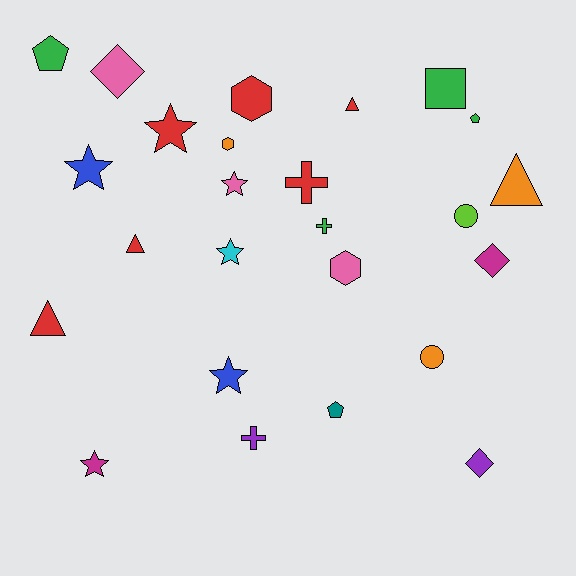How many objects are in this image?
There are 25 objects.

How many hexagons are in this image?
There are 3 hexagons.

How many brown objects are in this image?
There are no brown objects.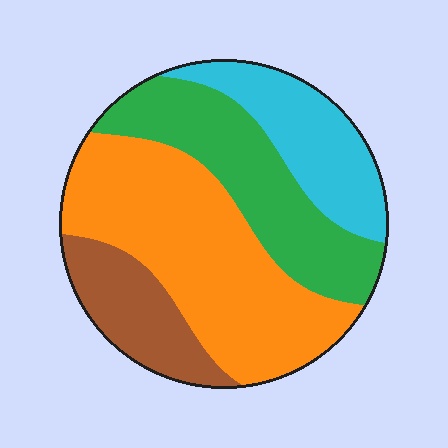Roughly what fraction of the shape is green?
Green covers roughly 25% of the shape.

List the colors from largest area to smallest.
From largest to smallest: orange, green, cyan, brown.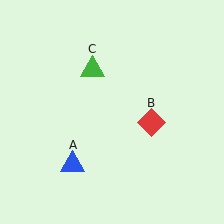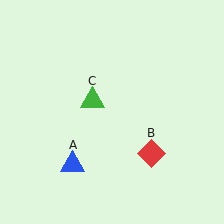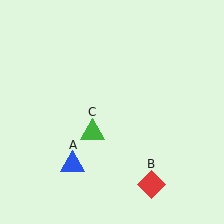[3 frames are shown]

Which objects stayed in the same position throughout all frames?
Blue triangle (object A) remained stationary.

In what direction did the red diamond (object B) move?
The red diamond (object B) moved down.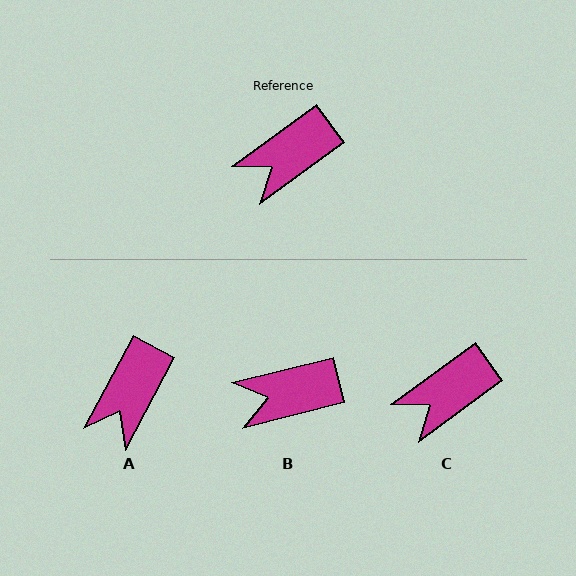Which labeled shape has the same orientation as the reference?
C.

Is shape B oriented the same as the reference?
No, it is off by about 22 degrees.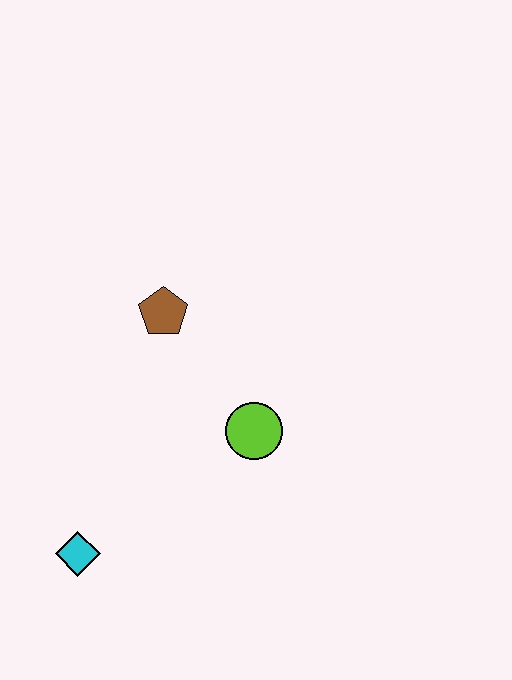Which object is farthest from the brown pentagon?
The cyan diamond is farthest from the brown pentagon.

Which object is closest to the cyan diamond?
The lime circle is closest to the cyan diamond.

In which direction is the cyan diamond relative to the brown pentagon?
The cyan diamond is below the brown pentagon.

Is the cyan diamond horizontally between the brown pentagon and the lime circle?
No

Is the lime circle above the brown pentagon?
No